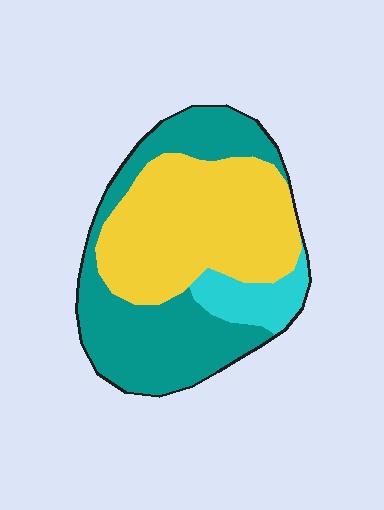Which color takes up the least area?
Cyan, at roughly 10%.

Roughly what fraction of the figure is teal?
Teal covers roughly 45% of the figure.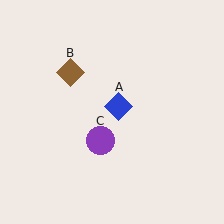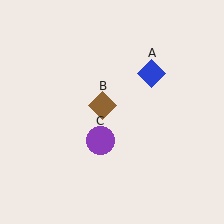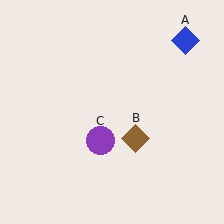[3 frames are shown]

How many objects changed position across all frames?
2 objects changed position: blue diamond (object A), brown diamond (object B).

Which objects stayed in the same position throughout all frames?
Purple circle (object C) remained stationary.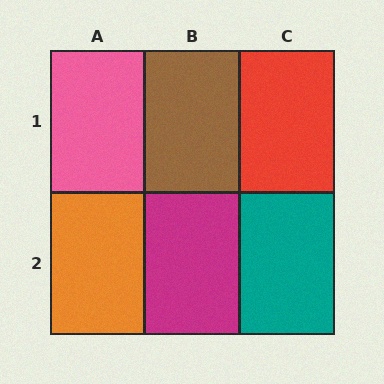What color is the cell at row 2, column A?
Orange.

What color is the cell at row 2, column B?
Magenta.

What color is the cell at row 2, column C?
Teal.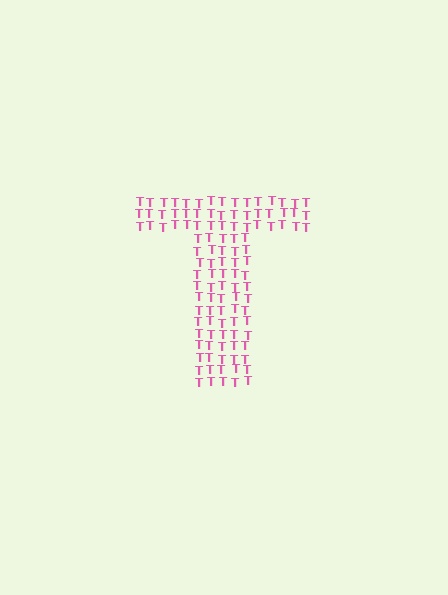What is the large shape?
The large shape is the letter T.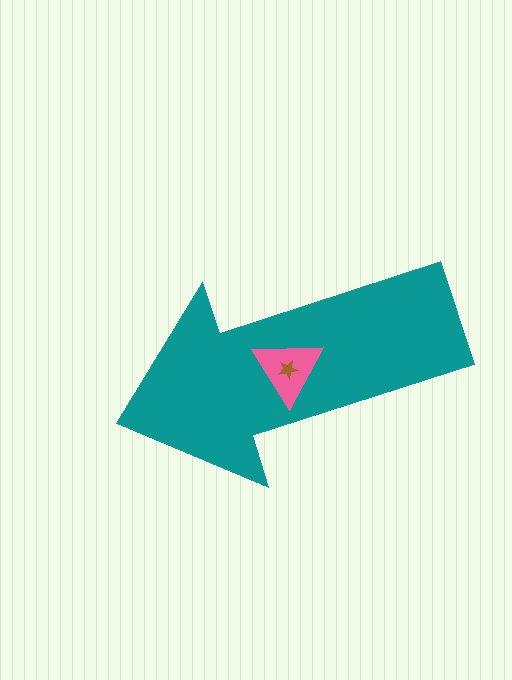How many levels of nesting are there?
3.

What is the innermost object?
The brown star.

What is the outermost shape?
The teal arrow.